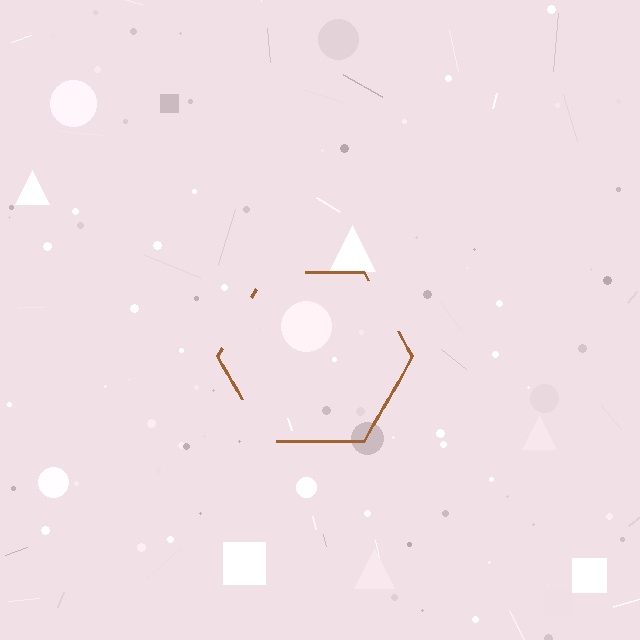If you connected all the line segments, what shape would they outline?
They would outline a hexagon.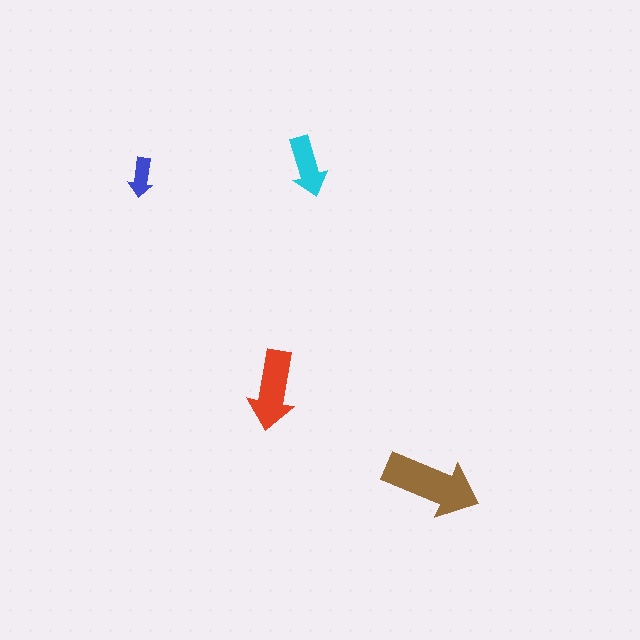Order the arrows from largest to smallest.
the brown one, the red one, the cyan one, the blue one.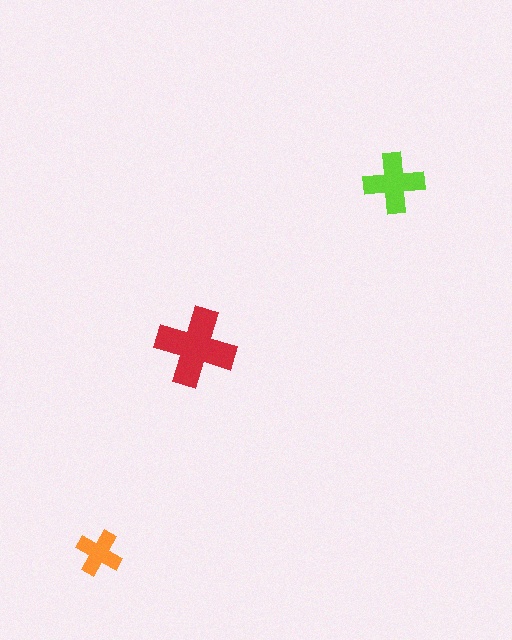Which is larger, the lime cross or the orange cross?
The lime one.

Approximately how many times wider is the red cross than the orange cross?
About 1.5 times wider.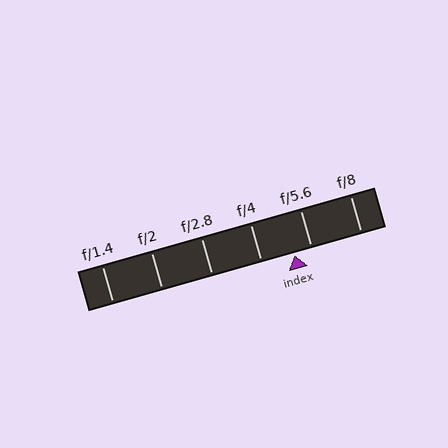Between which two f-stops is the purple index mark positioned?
The index mark is between f/4 and f/5.6.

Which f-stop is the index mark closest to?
The index mark is closest to f/5.6.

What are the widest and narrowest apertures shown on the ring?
The widest aperture shown is f/1.4 and the narrowest is f/8.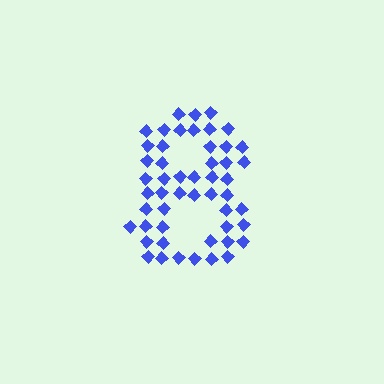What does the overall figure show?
The overall figure shows the digit 8.